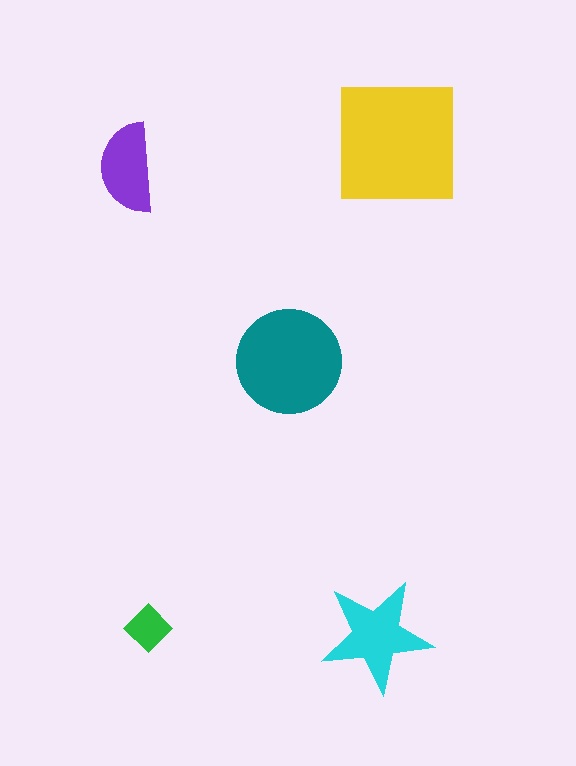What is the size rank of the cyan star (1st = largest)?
3rd.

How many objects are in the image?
There are 5 objects in the image.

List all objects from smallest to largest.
The green diamond, the purple semicircle, the cyan star, the teal circle, the yellow square.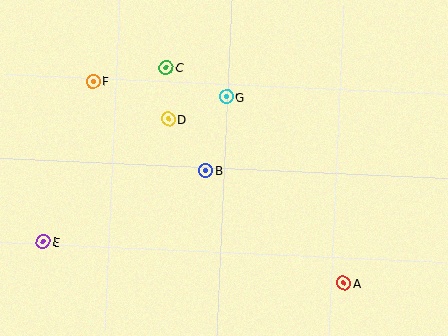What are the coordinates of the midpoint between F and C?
The midpoint between F and C is at (130, 74).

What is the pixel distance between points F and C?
The distance between F and C is 74 pixels.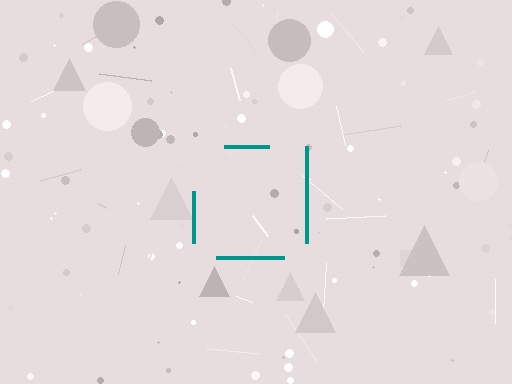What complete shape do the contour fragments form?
The contour fragments form a square.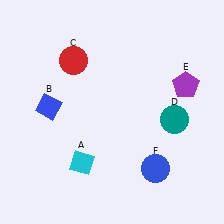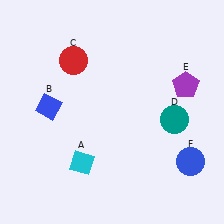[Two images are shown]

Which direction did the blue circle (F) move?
The blue circle (F) moved right.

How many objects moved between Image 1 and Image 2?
1 object moved between the two images.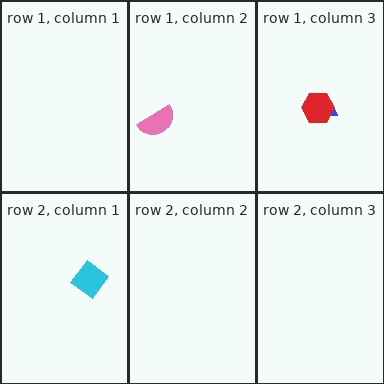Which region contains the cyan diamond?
The row 2, column 1 region.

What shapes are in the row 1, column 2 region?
The pink semicircle.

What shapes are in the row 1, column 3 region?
The blue trapezoid, the red hexagon.